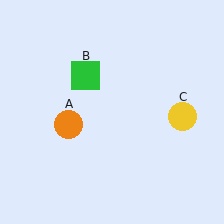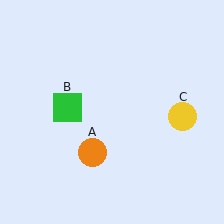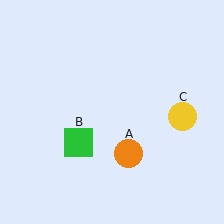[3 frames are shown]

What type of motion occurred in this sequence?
The orange circle (object A), green square (object B) rotated counterclockwise around the center of the scene.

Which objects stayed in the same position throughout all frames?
Yellow circle (object C) remained stationary.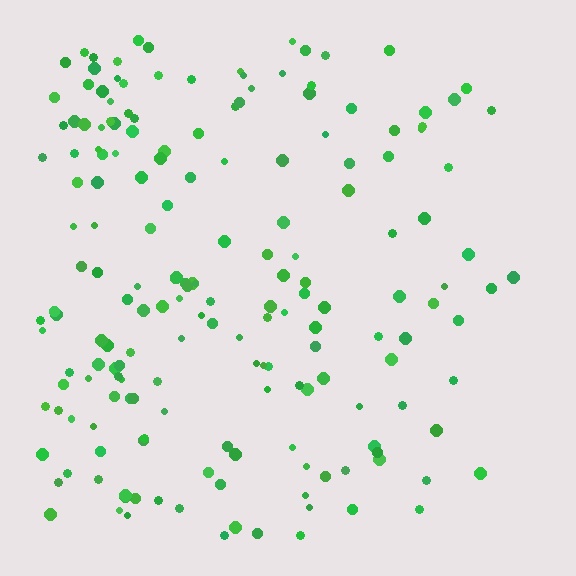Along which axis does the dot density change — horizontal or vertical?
Horizontal.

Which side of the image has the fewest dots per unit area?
The right.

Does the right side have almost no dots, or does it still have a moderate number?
Still a moderate number, just noticeably fewer than the left.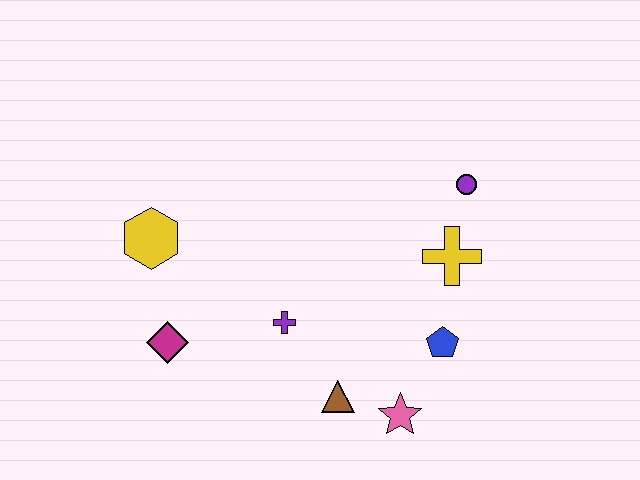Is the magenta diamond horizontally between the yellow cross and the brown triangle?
No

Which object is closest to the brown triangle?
The pink star is closest to the brown triangle.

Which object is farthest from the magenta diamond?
The purple circle is farthest from the magenta diamond.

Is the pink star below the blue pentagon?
Yes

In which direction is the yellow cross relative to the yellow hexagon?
The yellow cross is to the right of the yellow hexagon.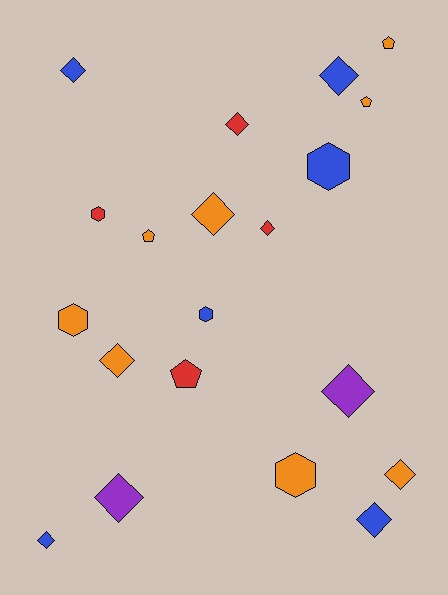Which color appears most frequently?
Orange, with 8 objects.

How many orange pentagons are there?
There are 3 orange pentagons.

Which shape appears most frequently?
Diamond, with 11 objects.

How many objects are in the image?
There are 20 objects.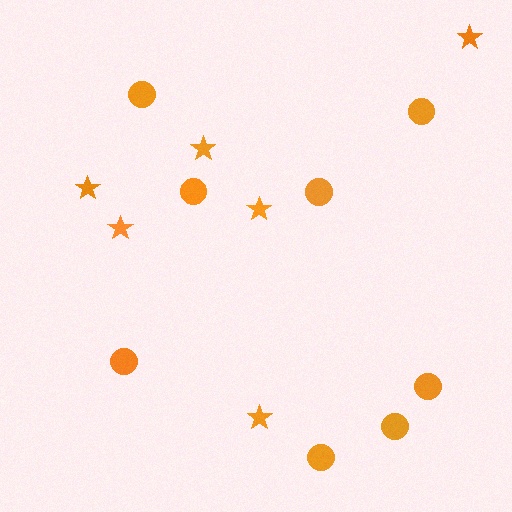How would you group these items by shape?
There are 2 groups: one group of stars (6) and one group of circles (8).